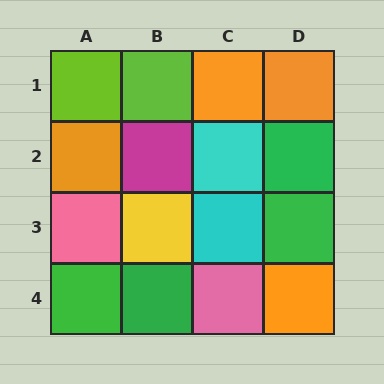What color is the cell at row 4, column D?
Orange.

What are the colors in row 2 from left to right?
Orange, magenta, cyan, green.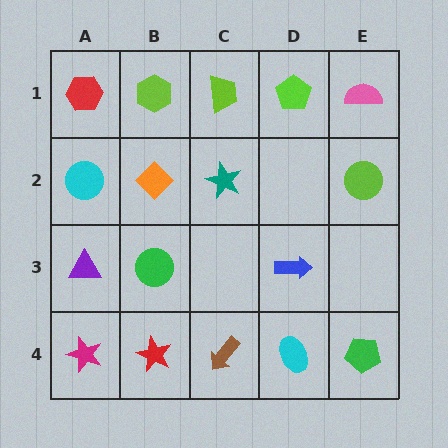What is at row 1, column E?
A pink semicircle.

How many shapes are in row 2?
4 shapes.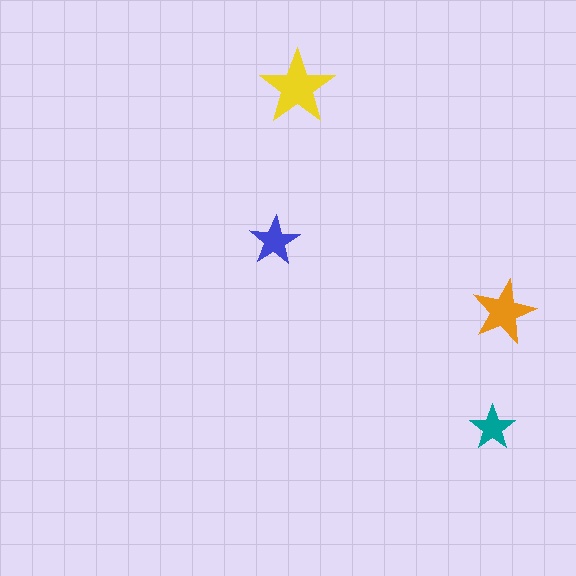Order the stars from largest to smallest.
the yellow one, the orange one, the blue one, the teal one.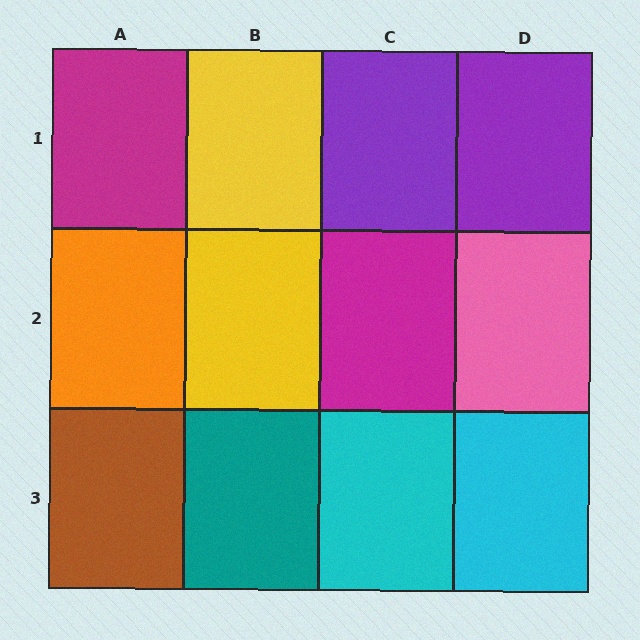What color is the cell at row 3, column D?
Cyan.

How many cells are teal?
1 cell is teal.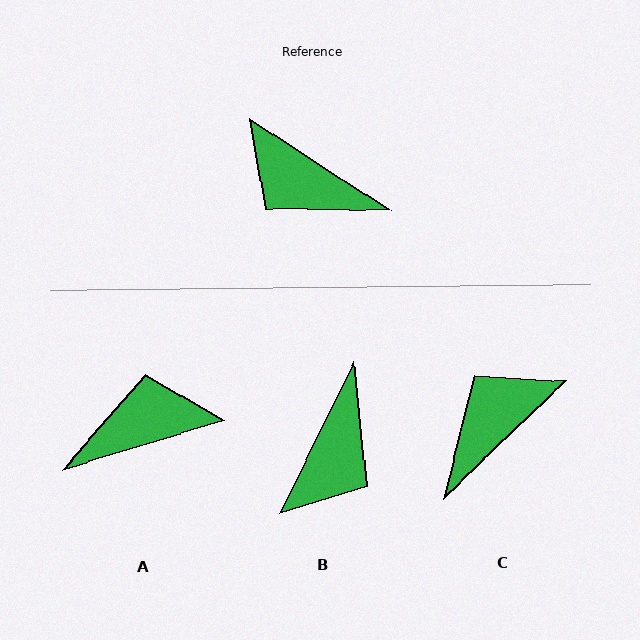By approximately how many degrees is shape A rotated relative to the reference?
Approximately 130 degrees clockwise.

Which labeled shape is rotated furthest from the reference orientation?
A, about 130 degrees away.